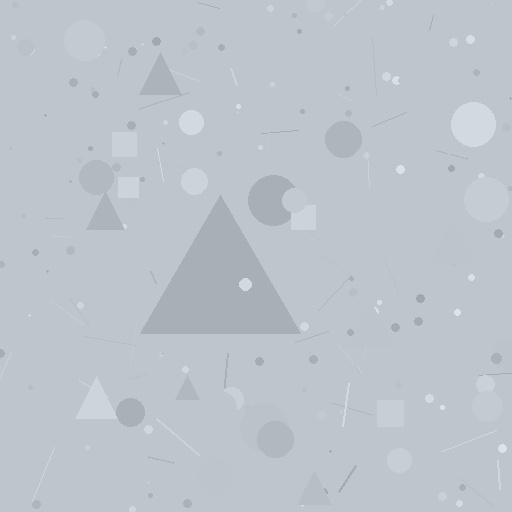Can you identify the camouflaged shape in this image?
The camouflaged shape is a triangle.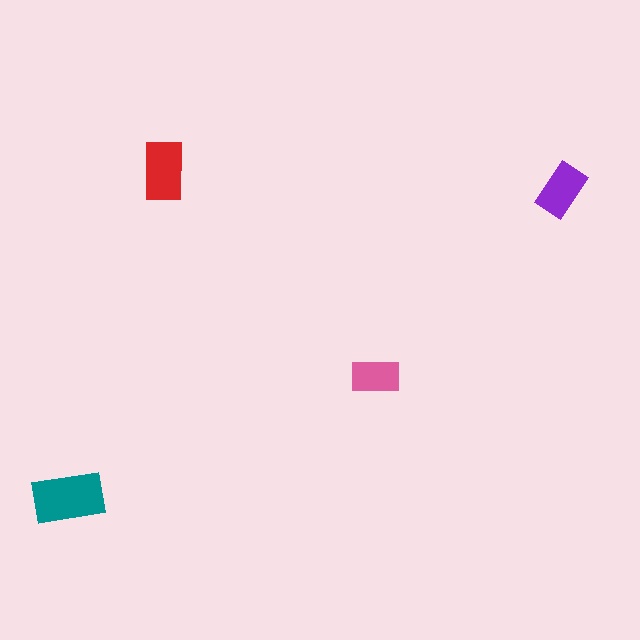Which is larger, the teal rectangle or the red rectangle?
The teal one.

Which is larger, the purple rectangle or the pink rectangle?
The purple one.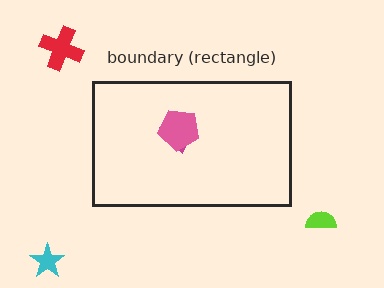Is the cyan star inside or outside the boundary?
Outside.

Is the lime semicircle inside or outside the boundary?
Outside.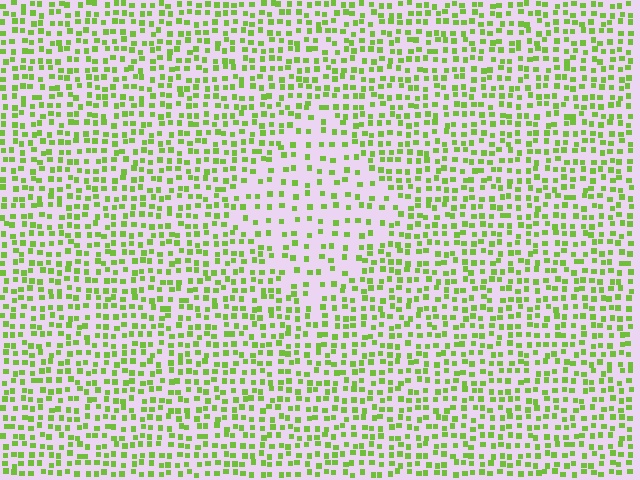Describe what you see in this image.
The image contains small lime elements arranged at two different densities. A diamond-shaped region is visible where the elements are less densely packed than the surrounding area.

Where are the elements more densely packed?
The elements are more densely packed outside the diamond boundary.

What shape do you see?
I see a diamond.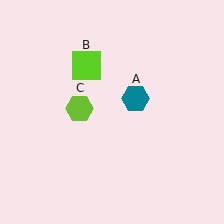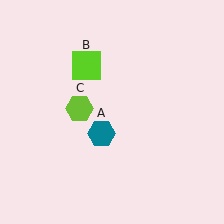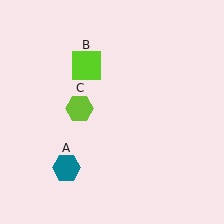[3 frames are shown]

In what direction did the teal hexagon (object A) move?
The teal hexagon (object A) moved down and to the left.